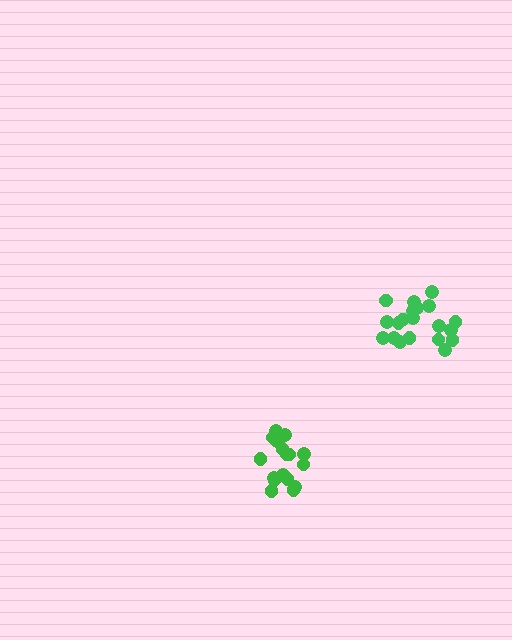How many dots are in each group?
Group 1: 17 dots, Group 2: 20 dots (37 total).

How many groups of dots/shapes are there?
There are 2 groups.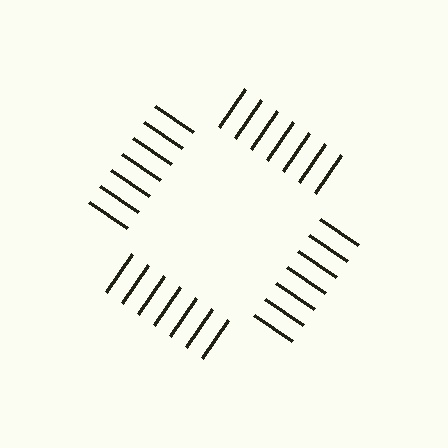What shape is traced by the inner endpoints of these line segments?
An illusory square — the line segments terminate on its edges but no continuous stroke is drawn.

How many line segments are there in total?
28 — 7 along each of the 4 edges.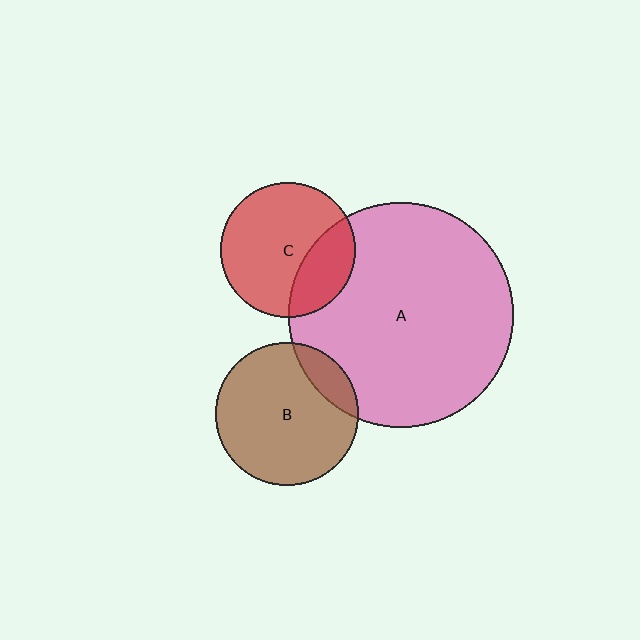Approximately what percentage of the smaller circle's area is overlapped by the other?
Approximately 15%.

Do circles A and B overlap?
Yes.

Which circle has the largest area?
Circle A (pink).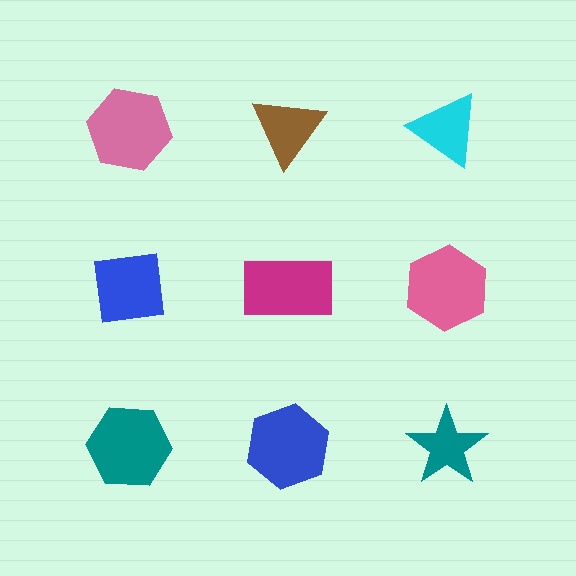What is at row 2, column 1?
A blue square.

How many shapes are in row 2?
3 shapes.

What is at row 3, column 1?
A teal hexagon.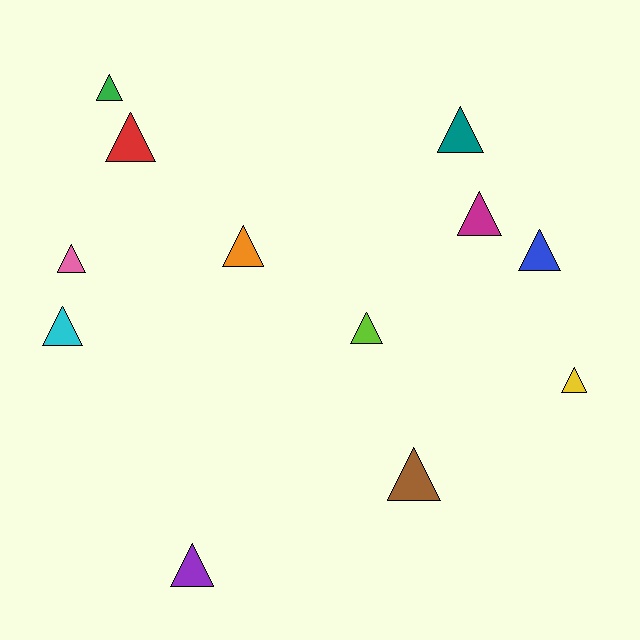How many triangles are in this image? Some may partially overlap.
There are 12 triangles.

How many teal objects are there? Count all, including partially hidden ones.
There is 1 teal object.